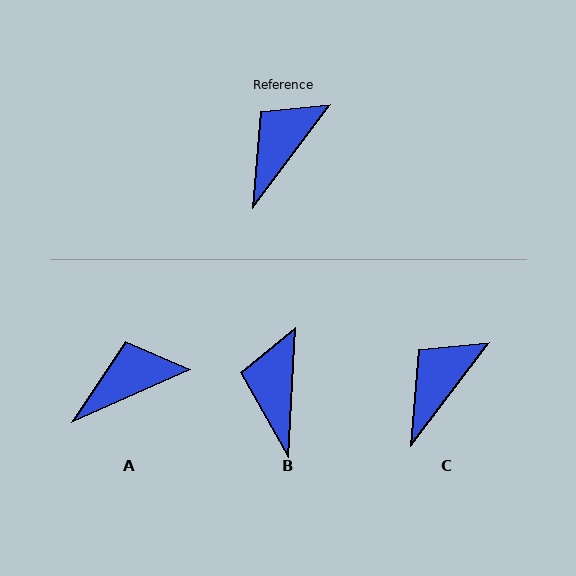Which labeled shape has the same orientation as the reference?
C.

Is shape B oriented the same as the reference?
No, it is off by about 34 degrees.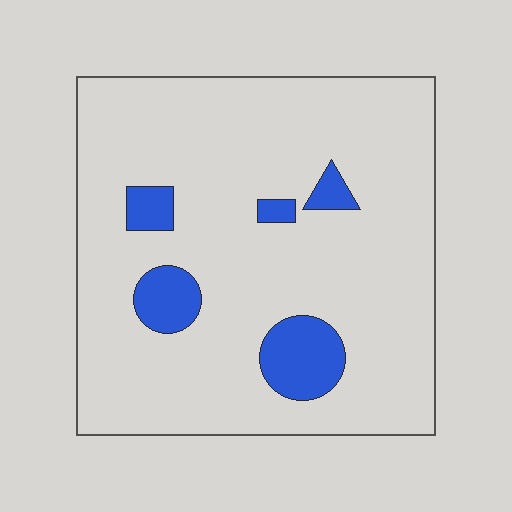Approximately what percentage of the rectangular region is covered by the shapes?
Approximately 10%.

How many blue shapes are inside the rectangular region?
5.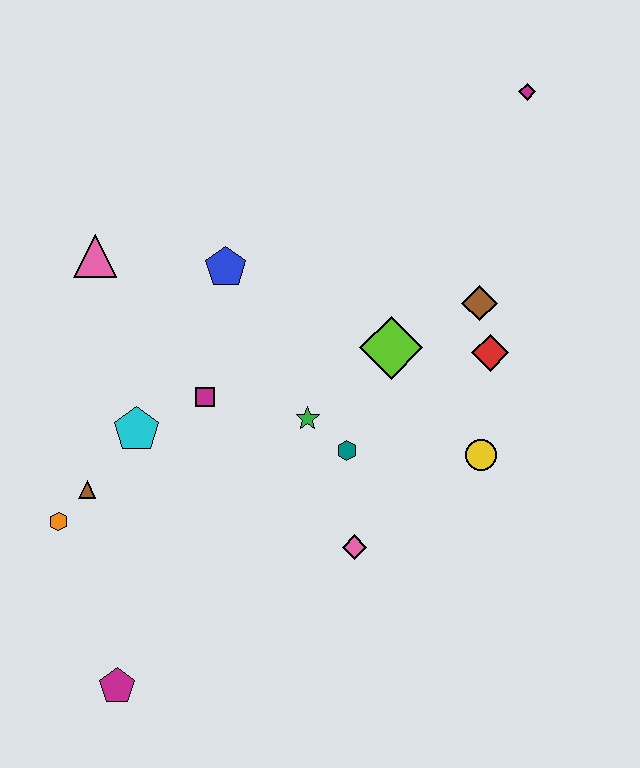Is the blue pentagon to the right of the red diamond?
No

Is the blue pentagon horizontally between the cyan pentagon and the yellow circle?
Yes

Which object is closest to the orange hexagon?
The brown triangle is closest to the orange hexagon.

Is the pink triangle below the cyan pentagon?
No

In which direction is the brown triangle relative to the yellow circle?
The brown triangle is to the left of the yellow circle.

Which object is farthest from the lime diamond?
The magenta pentagon is farthest from the lime diamond.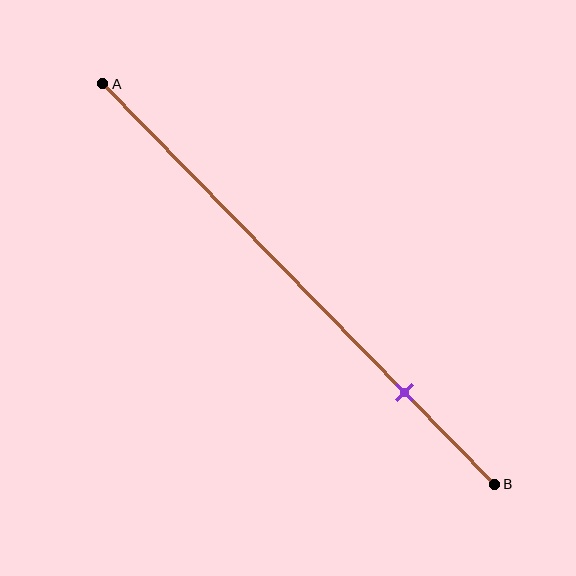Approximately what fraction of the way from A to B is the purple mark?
The purple mark is approximately 75% of the way from A to B.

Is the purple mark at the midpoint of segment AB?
No, the mark is at about 75% from A, not at the 50% midpoint.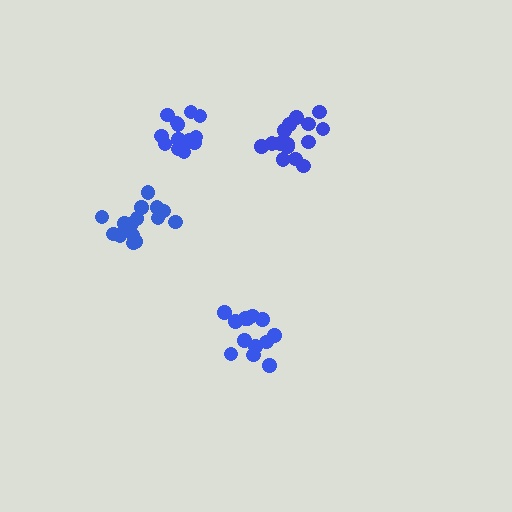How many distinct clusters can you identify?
There are 4 distinct clusters.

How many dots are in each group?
Group 1: 15 dots, Group 2: 14 dots, Group 3: 17 dots, Group 4: 13 dots (59 total).